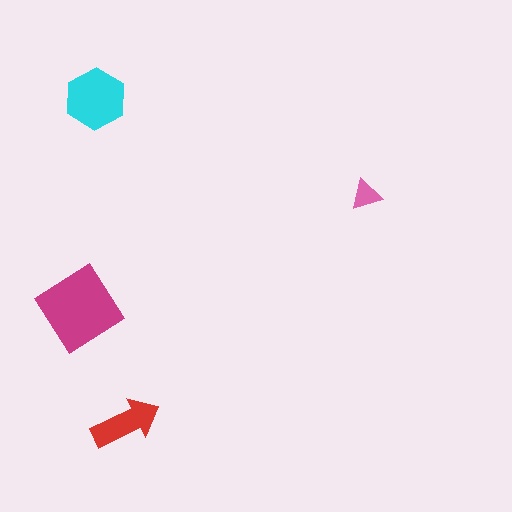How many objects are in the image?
There are 4 objects in the image.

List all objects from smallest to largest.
The pink triangle, the red arrow, the cyan hexagon, the magenta diamond.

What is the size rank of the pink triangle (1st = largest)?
4th.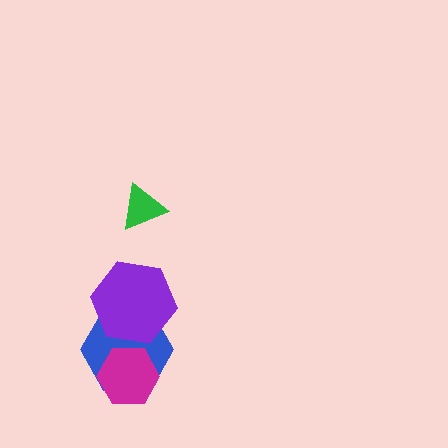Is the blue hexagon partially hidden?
Yes, it is partially covered by another shape.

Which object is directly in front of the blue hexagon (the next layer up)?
The magenta hexagon is directly in front of the blue hexagon.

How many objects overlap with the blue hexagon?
2 objects overlap with the blue hexagon.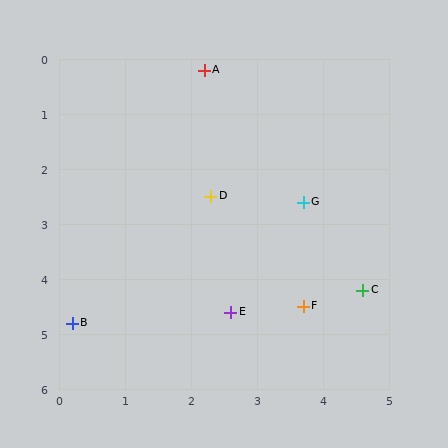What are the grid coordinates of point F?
Point F is at approximately (3.7, 4.5).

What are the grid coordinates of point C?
Point C is at approximately (4.6, 4.2).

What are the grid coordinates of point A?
Point A is at approximately (2.2, 0.2).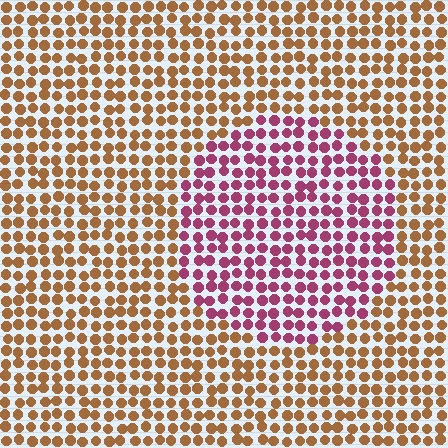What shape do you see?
I see a circle.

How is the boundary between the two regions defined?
The boundary is defined purely by a slight shift in hue (about 58 degrees). Spacing, size, and orientation are identical on both sides.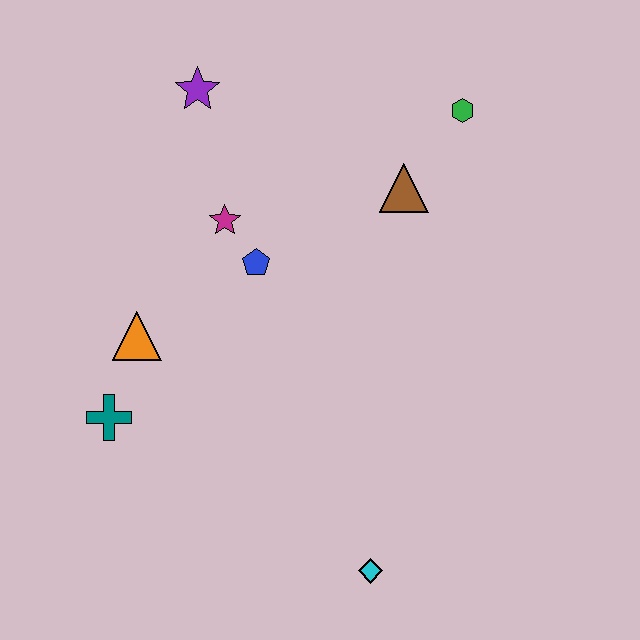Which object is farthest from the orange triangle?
The green hexagon is farthest from the orange triangle.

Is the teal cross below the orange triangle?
Yes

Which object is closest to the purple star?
The magenta star is closest to the purple star.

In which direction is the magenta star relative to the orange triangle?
The magenta star is above the orange triangle.